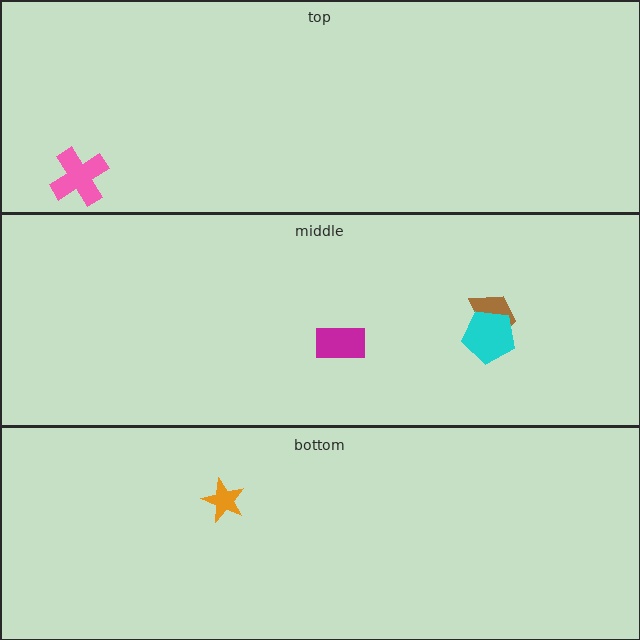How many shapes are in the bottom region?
1.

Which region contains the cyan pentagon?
The middle region.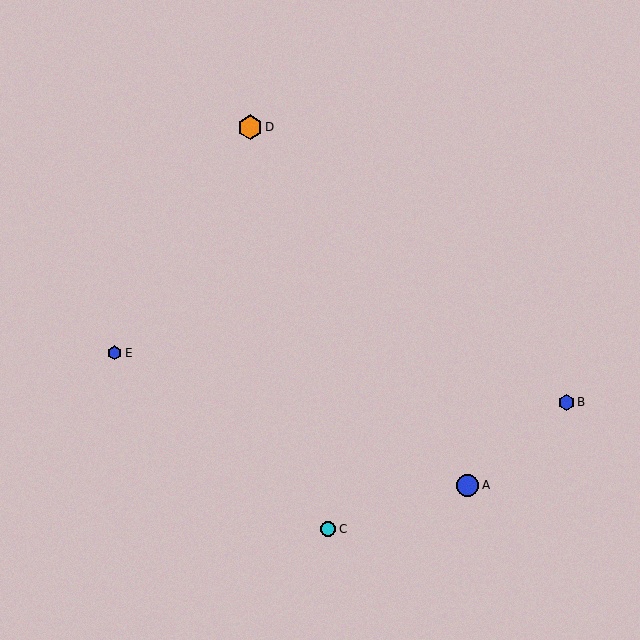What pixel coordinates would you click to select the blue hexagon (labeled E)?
Click at (114, 353) to select the blue hexagon E.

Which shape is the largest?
The orange hexagon (labeled D) is the largest.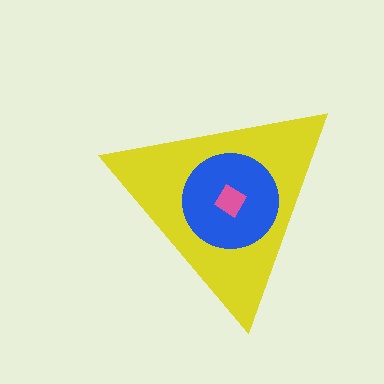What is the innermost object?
The pink diamond.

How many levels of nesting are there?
3.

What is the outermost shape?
The yellow triangle.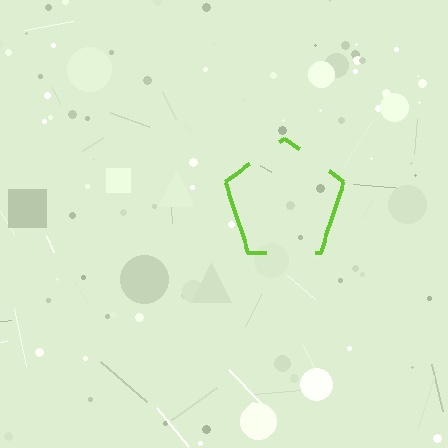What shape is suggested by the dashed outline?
The dashed outline suggests a pentagon.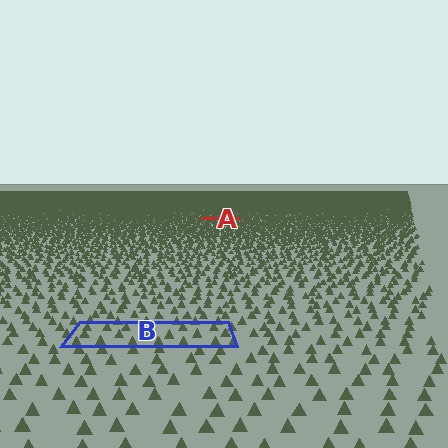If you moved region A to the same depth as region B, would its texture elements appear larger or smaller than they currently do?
They would appear larger. At a closer depth, the same texture elements are projected at a bigger on-screen size.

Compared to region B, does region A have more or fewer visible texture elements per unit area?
Region A has more texture elements per unit area — they are packed more densely because it is farther away.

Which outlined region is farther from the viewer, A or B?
Region A is farther from the viewer — the texture elements inside it appear smaller and more densely packed.